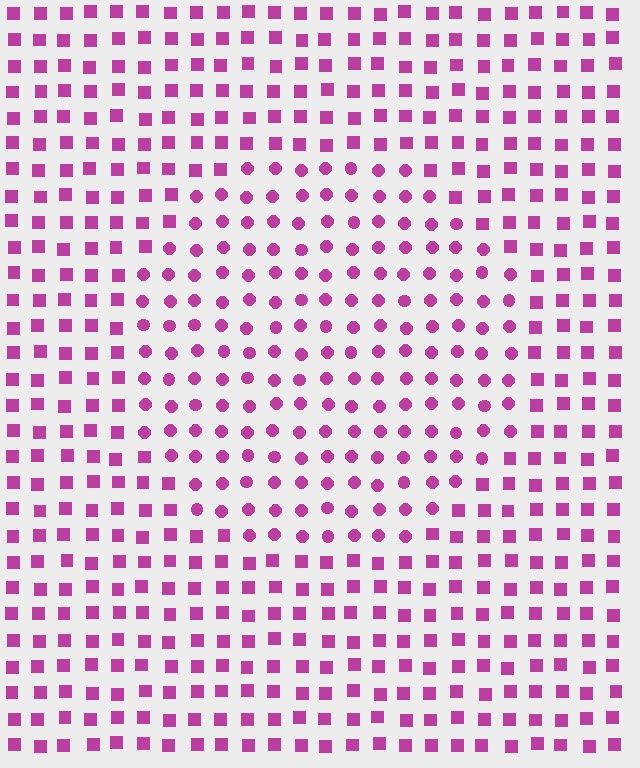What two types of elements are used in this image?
The image uses circles inside the circle region and squares outside it.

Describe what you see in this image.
The image is filled with small magenta elements arranged in a uniform grid. A circle-shaped region contains circles, while the surrounding area contains squares. The boundary is defined purely by the change in element shape.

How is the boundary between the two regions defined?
The boundary is defined by a change in element shape: circles inside vs. squares outside. All elements share the same color and spacing.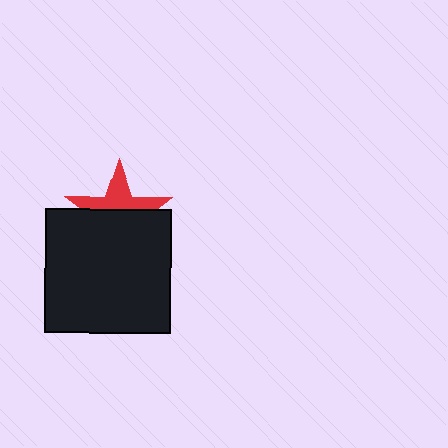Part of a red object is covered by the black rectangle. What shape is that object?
It is a star.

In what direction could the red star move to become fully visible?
The red star could move up. That would shift it out from behind the black rectangle entirely.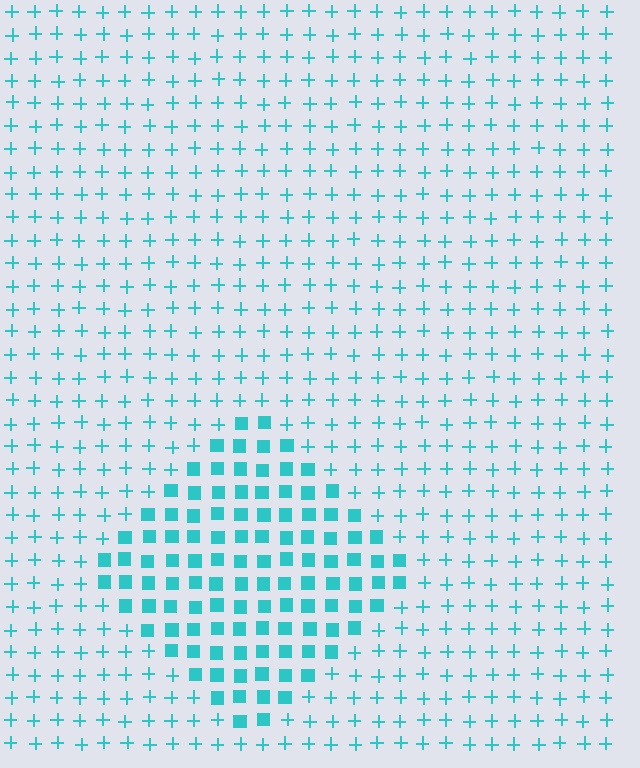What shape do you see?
I see a diamond.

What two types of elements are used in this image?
The image uses squares inside the diamond region and plus signs outside it.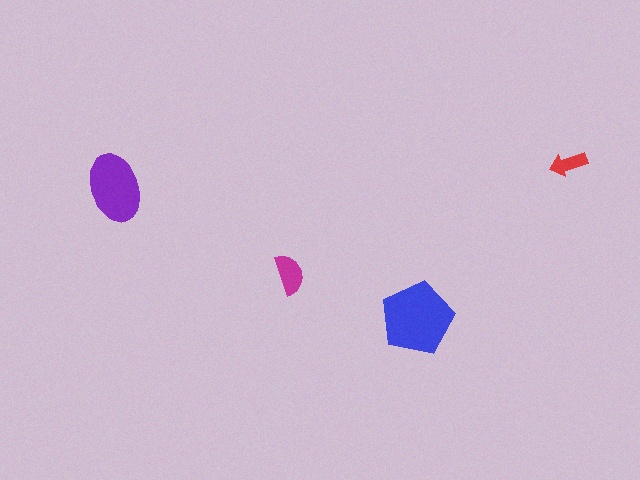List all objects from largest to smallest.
The blue pentagon, the purple ellipse, the magenta semicircle, the red arrow.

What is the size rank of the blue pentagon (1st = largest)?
1st.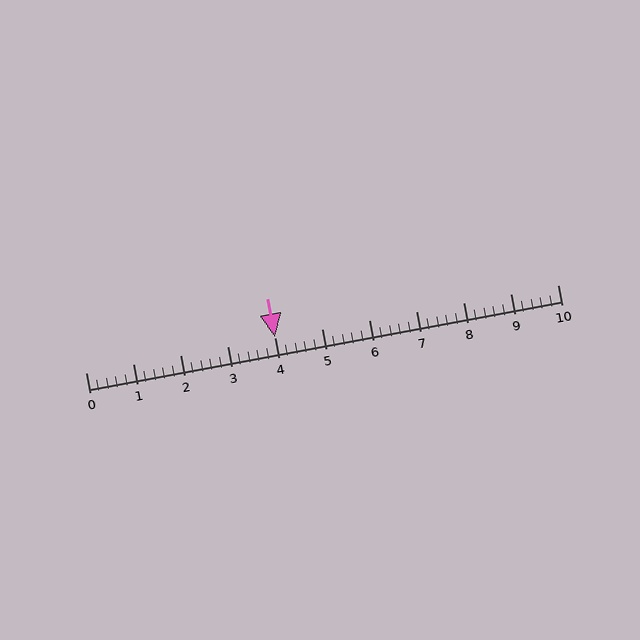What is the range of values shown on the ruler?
The ruler shows values from 0 to 10.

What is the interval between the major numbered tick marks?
The major tick marks are spaced 1 units apart.